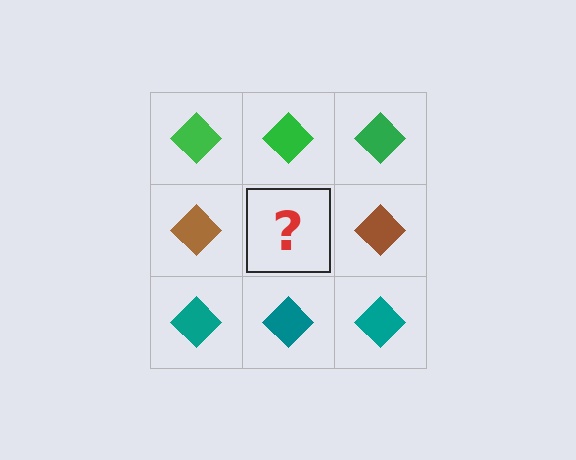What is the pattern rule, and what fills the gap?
The rule is that each row has a consistent color. The gap should be filled with a brown diamond.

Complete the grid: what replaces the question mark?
The question mark should be replaced with a brown diamond.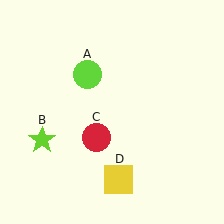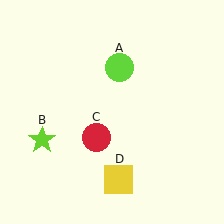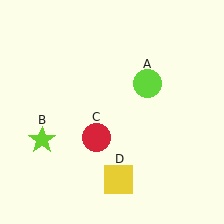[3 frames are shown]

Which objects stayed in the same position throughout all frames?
Lime star (object B) and red circle (object C) and yellow square (object D) remained stationary.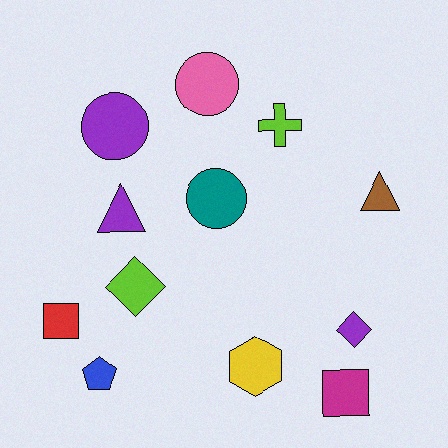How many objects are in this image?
There are 12 objects.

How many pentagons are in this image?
There is 1 pentagon.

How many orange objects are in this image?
There are no orange objects.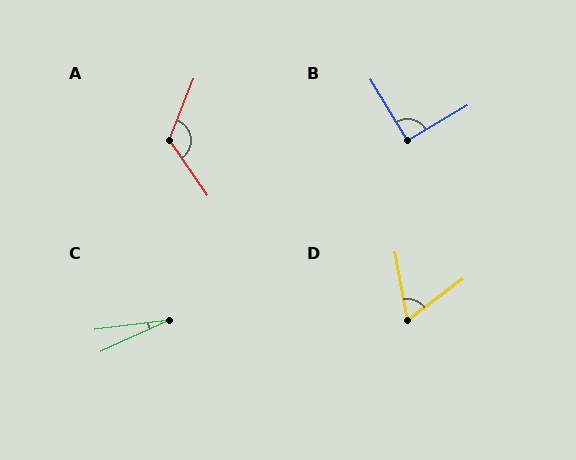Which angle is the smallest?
C, at approximately 18 degrees.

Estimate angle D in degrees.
Approximately 64 degrees.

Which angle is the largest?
A, at approximately 123 degrees.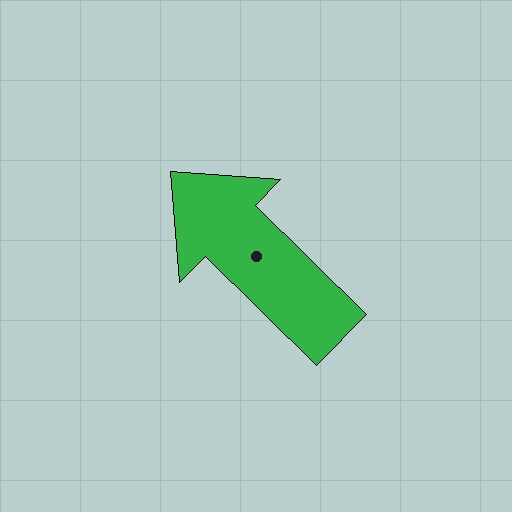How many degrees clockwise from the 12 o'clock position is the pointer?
Approximately 315 degrees.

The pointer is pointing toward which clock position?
Roughly 10 o'clock.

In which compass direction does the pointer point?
Northwest.